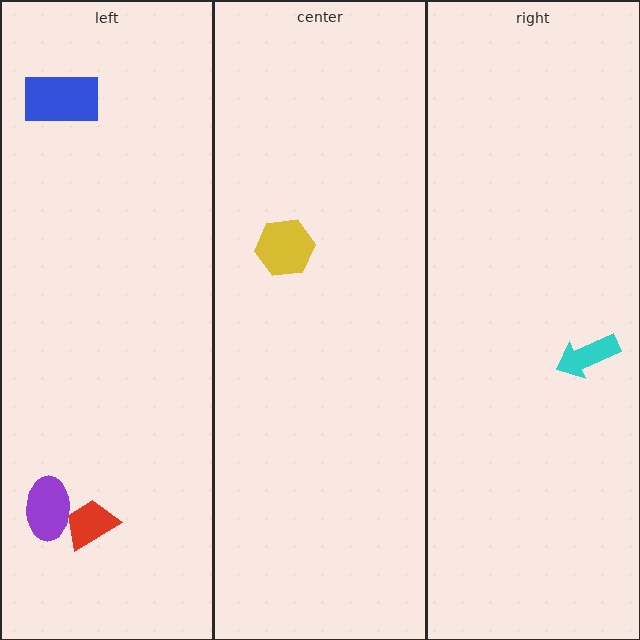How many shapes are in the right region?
1.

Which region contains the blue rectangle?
The left region.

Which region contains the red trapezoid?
The left region.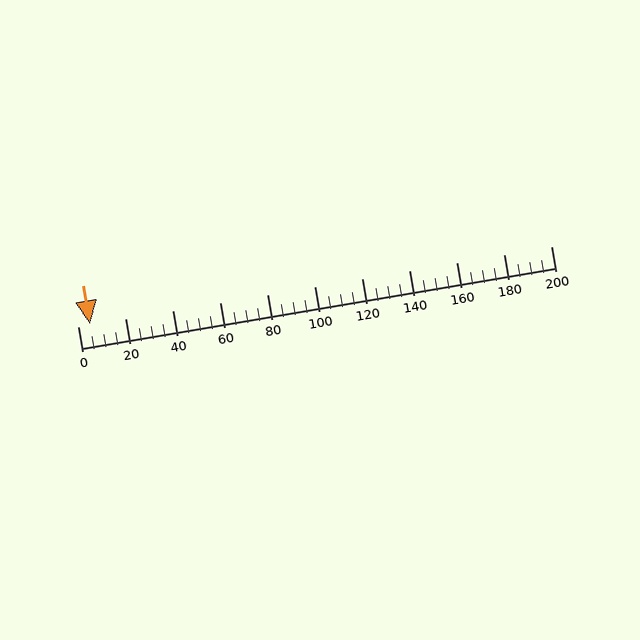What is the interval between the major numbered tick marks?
The major tick marks are spaced 20 units apart.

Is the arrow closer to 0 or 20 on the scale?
The arrow is closer to 0.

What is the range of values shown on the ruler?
The ruler shows values from 0 to 200.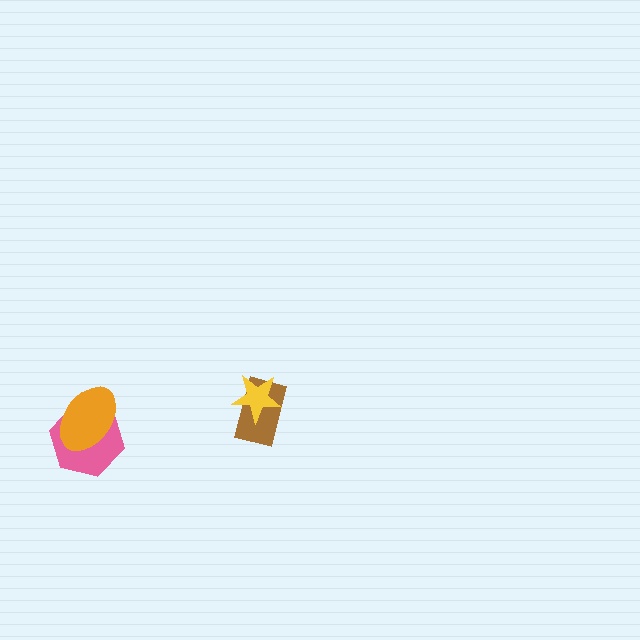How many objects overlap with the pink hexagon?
1 object overlaps with the pink hexagon.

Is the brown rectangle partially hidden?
Yes, it is partially covered by another shape.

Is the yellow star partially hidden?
No, no other shape covers it.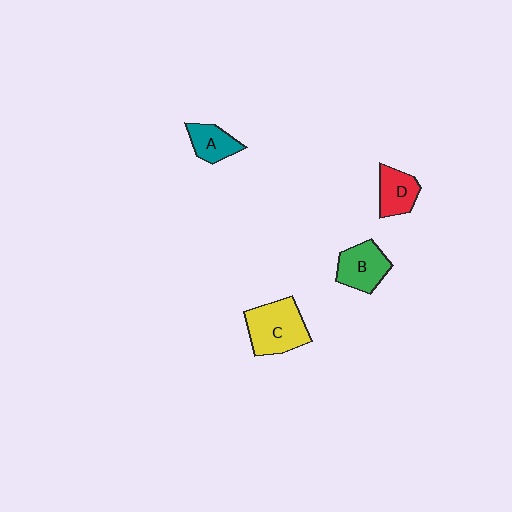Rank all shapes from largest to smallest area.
From largest to smallest: C (yellow), B (green), D (red), A (teal).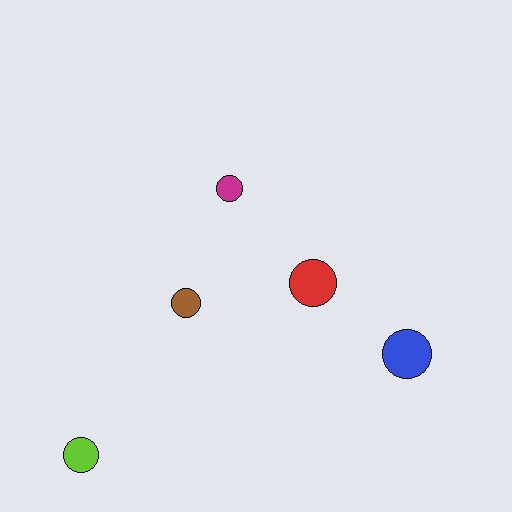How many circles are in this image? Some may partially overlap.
There are 5 circles.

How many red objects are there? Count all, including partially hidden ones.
There is 1 red object.